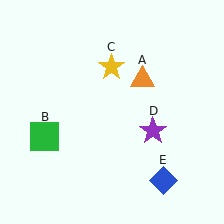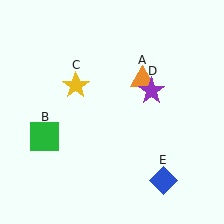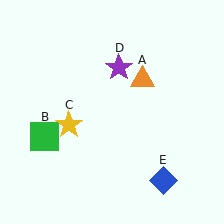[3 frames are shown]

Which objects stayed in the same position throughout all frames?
Orange triangle (object A) and green square (object B) and blue diamond (object E) remained stationary.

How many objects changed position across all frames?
2 objects changed position: yellow star (object C), purple star (object D).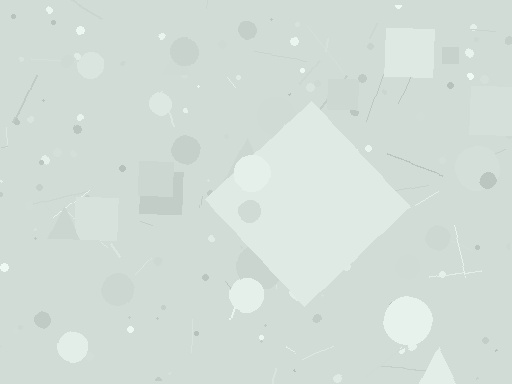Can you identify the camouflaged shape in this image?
The camouflaged shape is a diamond.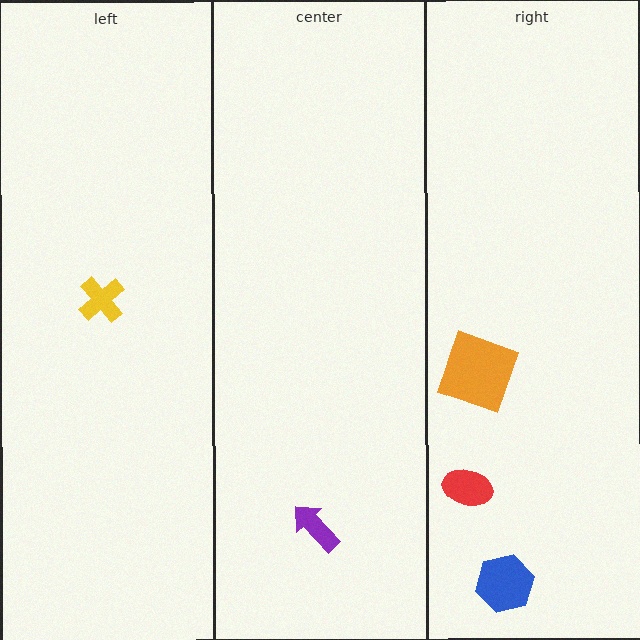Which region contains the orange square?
The right region.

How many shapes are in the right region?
3.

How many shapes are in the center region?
1.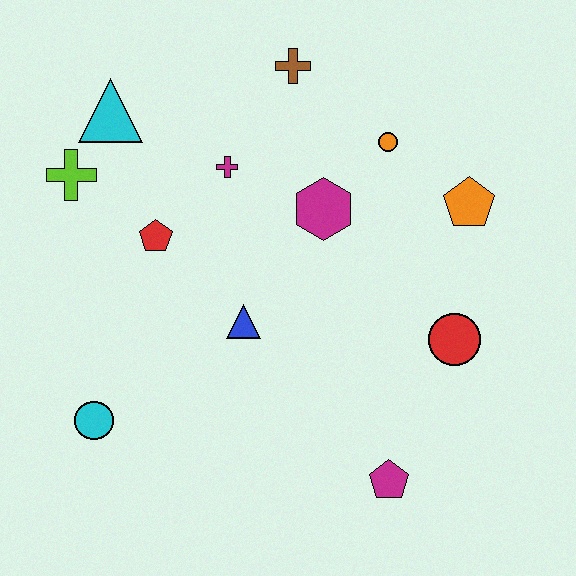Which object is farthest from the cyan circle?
The orange pentagon is farthest from the cyan circle.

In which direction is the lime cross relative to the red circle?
The lime cross is to the left of the red circle.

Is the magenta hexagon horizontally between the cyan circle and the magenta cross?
No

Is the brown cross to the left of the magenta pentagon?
Yes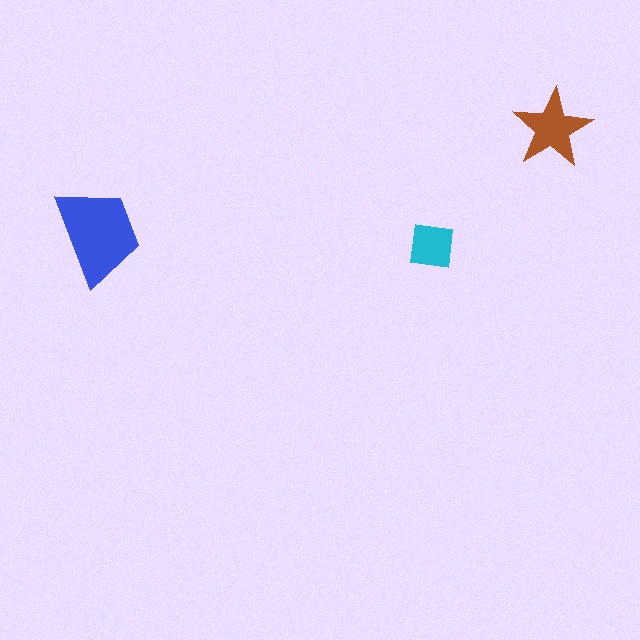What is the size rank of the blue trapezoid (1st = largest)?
1st.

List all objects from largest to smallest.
The blue trapezoid, the brown star, the cyan square.